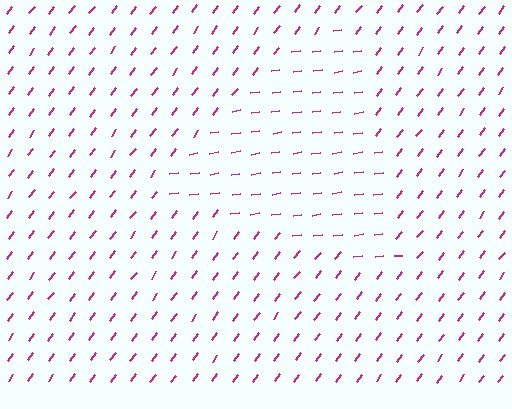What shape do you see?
I see a triangle.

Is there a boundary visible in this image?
Yes, there is a texture boundary formed by a change in line orientation.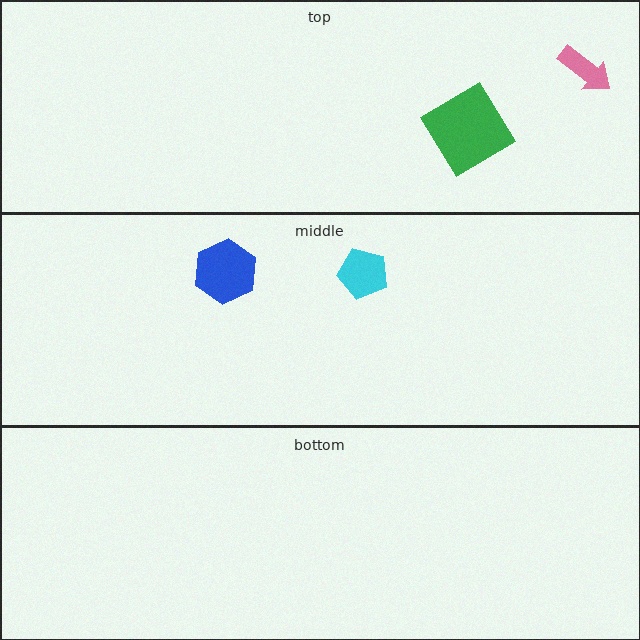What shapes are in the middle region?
The cyan pentagon, the blue hexagon.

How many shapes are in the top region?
2.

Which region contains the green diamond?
The top region.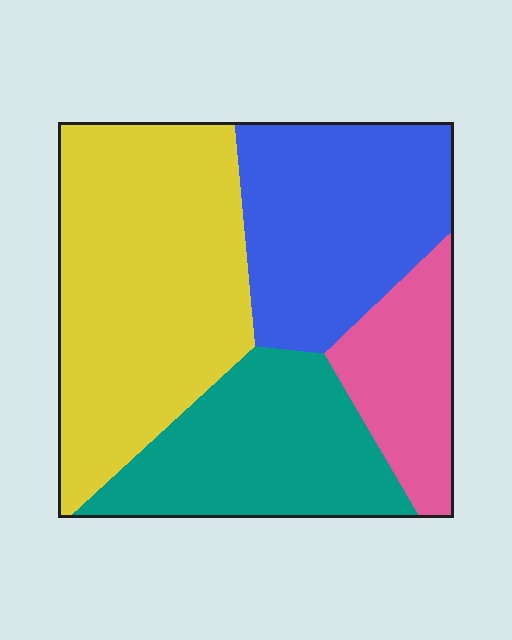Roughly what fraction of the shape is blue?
Blue takes up between a quarter and a half of the shape.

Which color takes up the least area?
Pink, at roughly 15%.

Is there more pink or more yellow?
Yellow.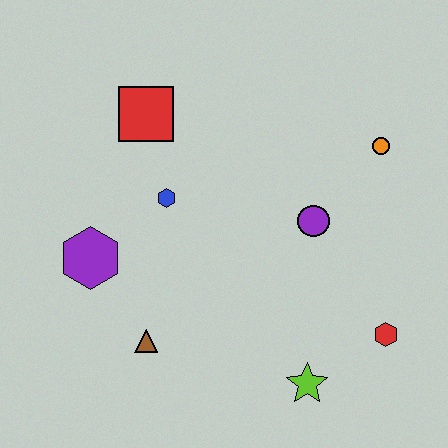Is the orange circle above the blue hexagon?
Yes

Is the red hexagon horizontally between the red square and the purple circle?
No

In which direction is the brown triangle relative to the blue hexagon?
The brown triangle is below the blue hexagon.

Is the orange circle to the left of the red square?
No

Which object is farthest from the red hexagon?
The red square is farthest from the red hexagon.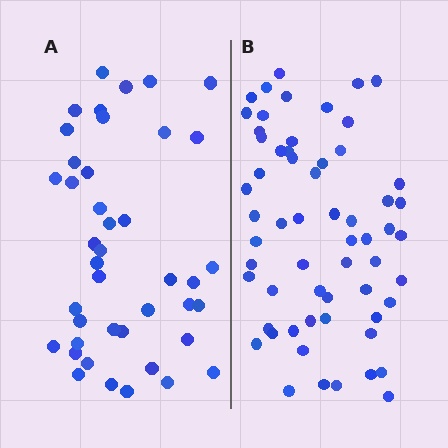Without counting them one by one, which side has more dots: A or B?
Region B (the right region) has more dots.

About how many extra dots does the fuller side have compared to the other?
Region B has approximately 20 more dots than region A.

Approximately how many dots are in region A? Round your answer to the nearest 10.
About 40 dots. (The exact count is 42, which rounds to 40.)